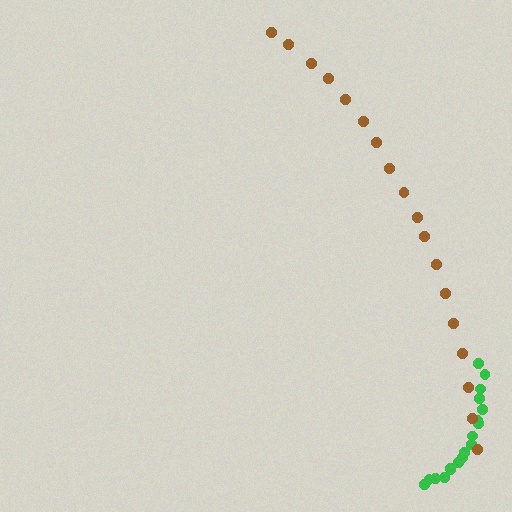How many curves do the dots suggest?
There are 2 distinct paths.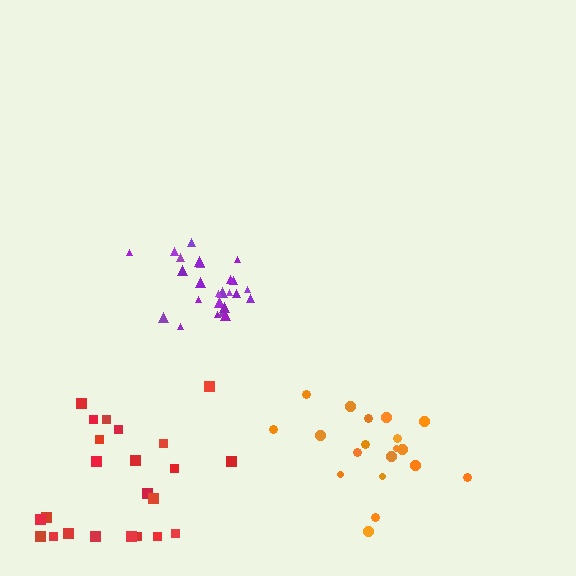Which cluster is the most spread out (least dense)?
Red.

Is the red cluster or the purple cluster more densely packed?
Purple.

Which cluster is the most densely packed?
Purple.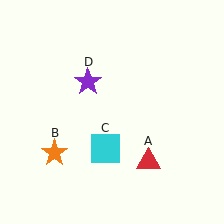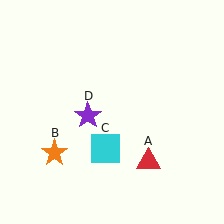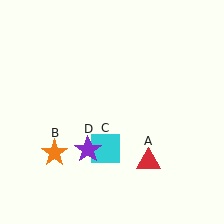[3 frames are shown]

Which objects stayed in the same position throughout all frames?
Red triangle (object A) and orange star (object B) and cyan square (object C) remained stationary.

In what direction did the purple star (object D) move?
The purple star (object D) moved down.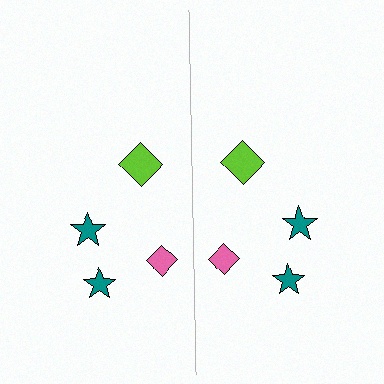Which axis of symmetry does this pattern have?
The pattern has a vertical axis of symmetry running through the center of the image.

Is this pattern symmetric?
Yes, this pattern has bilateral (reflection) symmetry.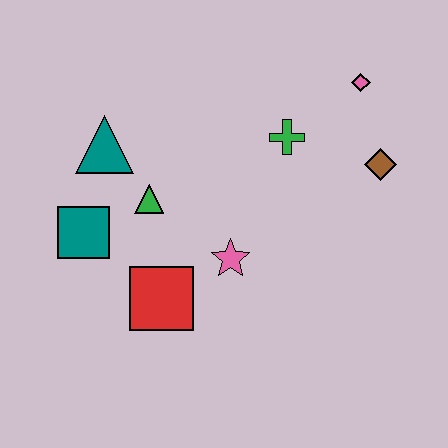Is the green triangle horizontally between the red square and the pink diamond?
No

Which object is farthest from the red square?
The pink diamond is farthest from the red square.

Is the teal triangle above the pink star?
Yes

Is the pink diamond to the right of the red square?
Yes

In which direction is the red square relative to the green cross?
The red square is below the green cross.